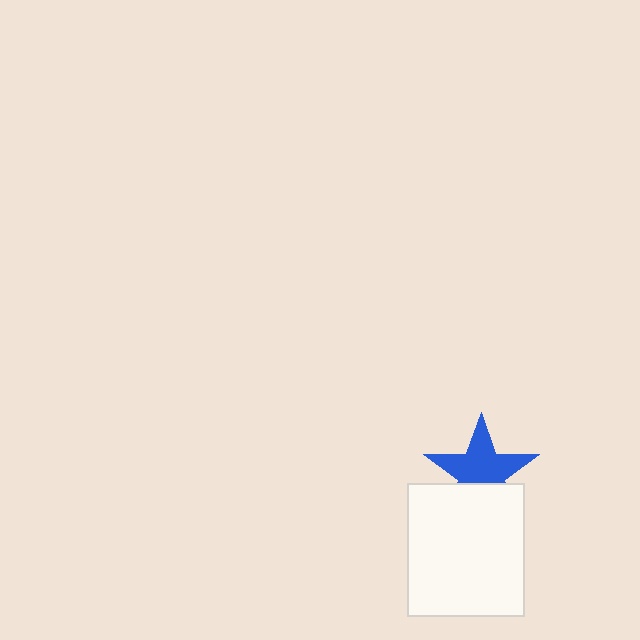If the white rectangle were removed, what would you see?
You would see the complete blue star.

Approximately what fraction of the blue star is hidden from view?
Roughly 33% of the blue star is hidden behind the white rectangle.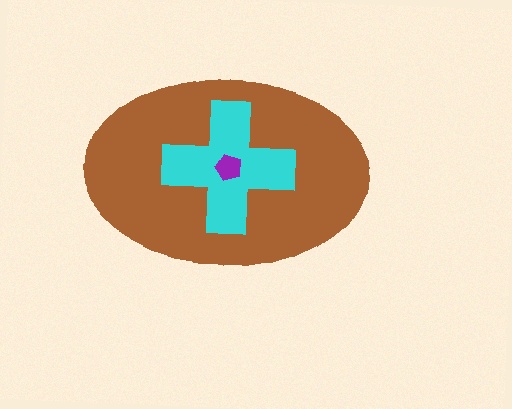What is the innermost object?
The purple pentagon.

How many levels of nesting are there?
3.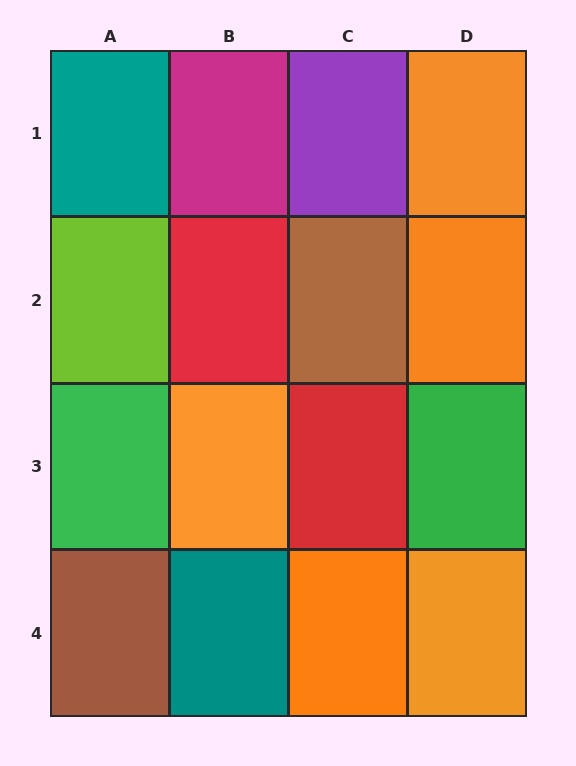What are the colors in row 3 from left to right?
Green, orange, red, green.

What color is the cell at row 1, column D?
Orange.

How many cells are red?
2 cells are red.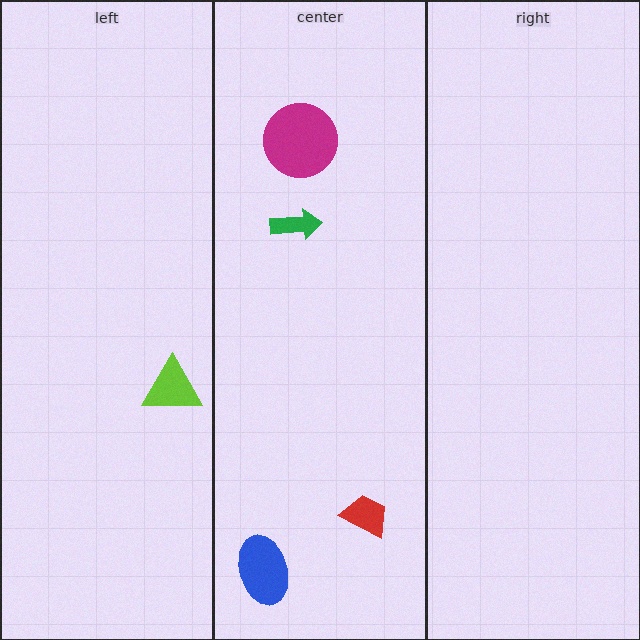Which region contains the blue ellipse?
The center region.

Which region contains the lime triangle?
The left region.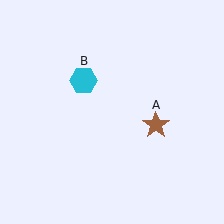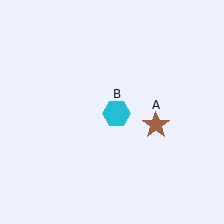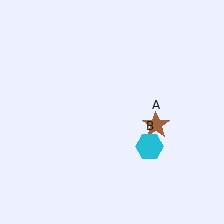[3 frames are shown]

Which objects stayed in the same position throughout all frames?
Brown star (object A) remained stationary.